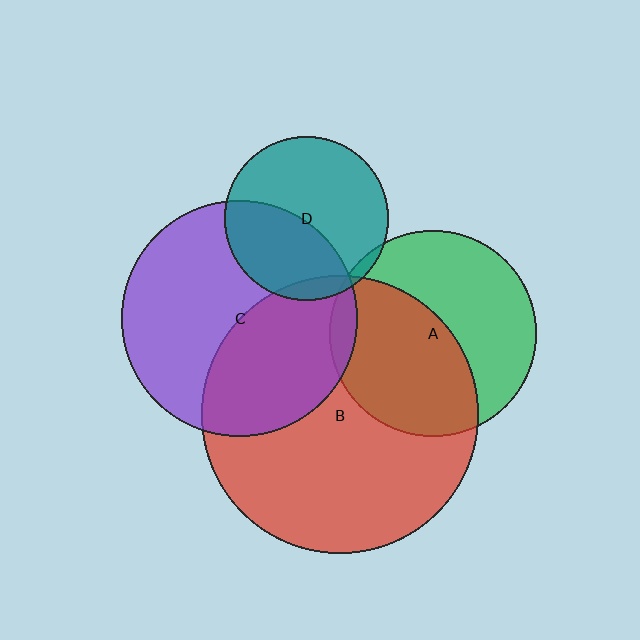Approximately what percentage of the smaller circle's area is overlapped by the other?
Approximately 40%.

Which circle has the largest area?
Circle B (red).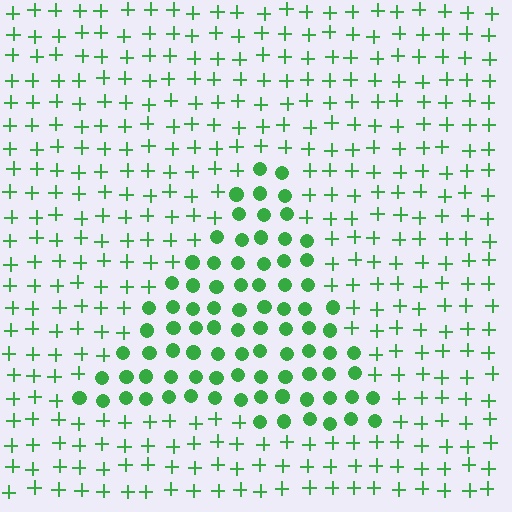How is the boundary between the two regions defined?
The boundary is defined by a change in element shape: circles inside vs. plus signs outside. All elements share the same color and spacing.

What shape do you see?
I see a triangle.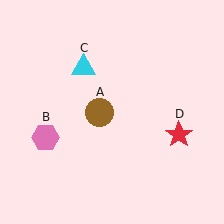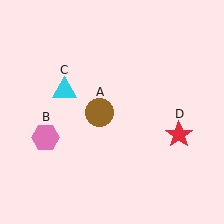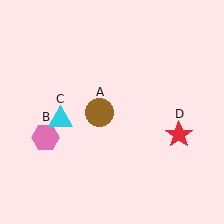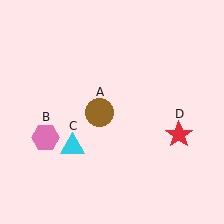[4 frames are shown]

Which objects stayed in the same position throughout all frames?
Brown circle (object A) and pink hexagon (object B) and red star (object D) remained stationary.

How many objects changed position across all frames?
1 object changed position: cyan triangle (object C).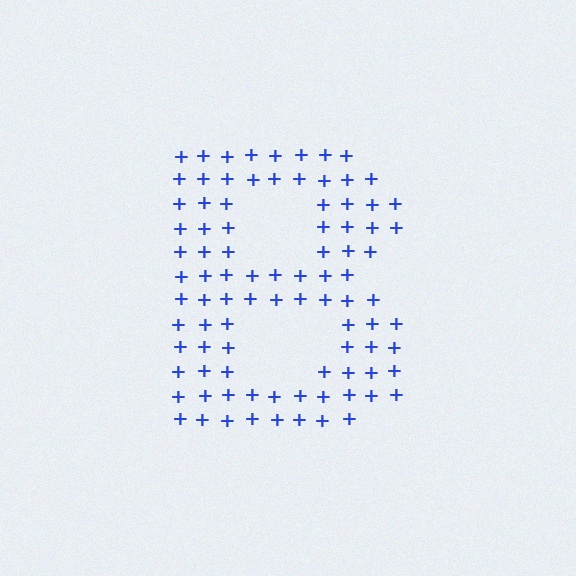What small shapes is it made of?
It is made of small plus signs.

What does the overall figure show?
The overall figure shows the letter B.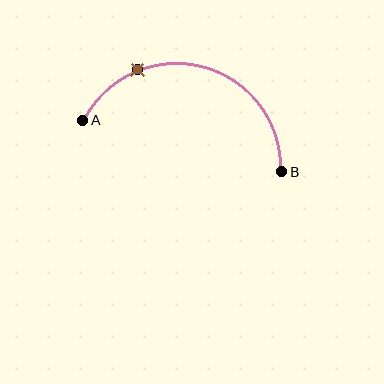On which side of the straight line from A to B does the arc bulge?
The arc bulges above the straight line connecting A and B.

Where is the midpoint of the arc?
The arc midpoint is the point on the curve farthest from the straight line joining A and B. It sits above that line.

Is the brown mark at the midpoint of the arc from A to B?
No. The brown mark lies on the arc but is closer to endpoint A. The arc midpoint would be at the point on the curve equidistant along the arc from both A and B.